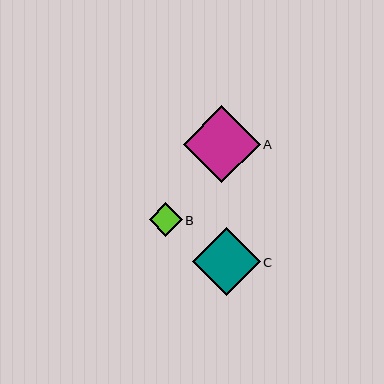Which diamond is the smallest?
Diamond B is the smallest with a size of approximately 33 pixels.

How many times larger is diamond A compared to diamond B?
Diamond A is approximately 2.3 times the size of diamond B.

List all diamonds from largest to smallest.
From largest to smallest: A, C, B.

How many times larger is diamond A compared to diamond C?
Diamond A is approximately 1.1 times the size of diamond C.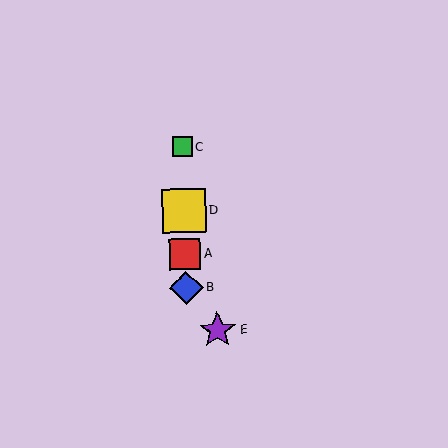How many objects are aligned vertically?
4 objects (A, B, C, D) are aligned vertically.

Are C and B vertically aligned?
Yes, both are at x≈182.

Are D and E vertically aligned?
No, D is at x≈184 and E is at x≈218.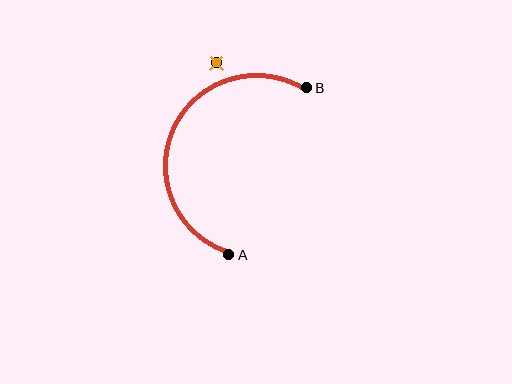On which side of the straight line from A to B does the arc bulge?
The arc bulges to the left of the straight line connecting A and B.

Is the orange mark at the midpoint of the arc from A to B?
No — the orange mark does not lie on the arc at all. It sits slightly outside the curve.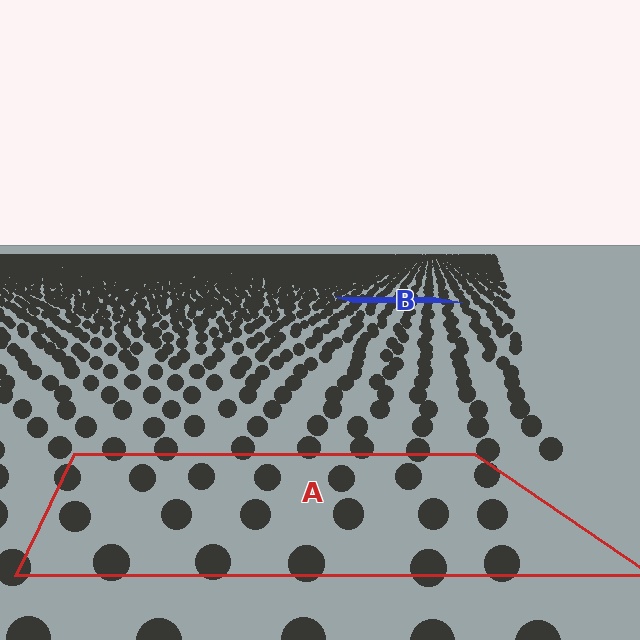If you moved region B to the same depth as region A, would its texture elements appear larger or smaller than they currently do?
They would appear larger. At a closer depth, the same texture elements are projected at a bigger on-screen size.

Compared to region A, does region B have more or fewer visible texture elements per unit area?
Region B has more texture elements per unit area — they are packed more densely because it is farther away.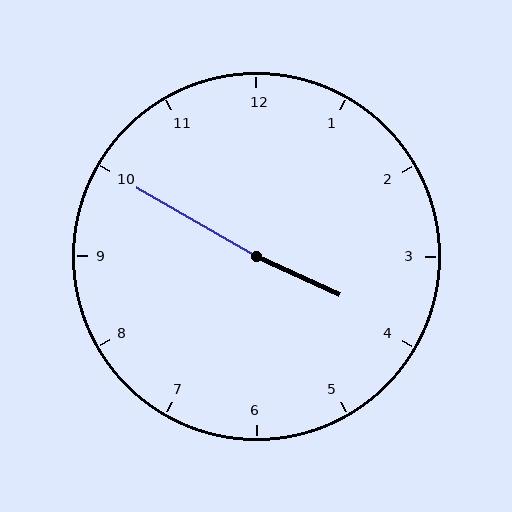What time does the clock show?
3:50.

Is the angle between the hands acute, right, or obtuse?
It is obtuse.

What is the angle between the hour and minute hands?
Approximately 175 degrees.